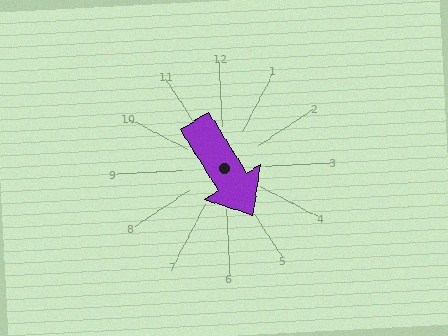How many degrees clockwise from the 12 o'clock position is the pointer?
Approximately 151 degrees.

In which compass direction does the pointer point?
Southeast.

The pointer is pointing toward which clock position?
Roughly 5 o'clock.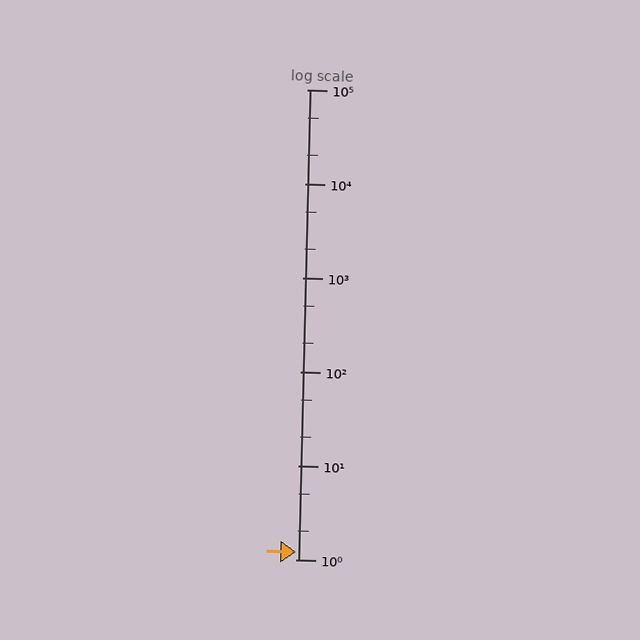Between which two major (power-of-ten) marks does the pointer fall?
The pointer is between 1 and 10.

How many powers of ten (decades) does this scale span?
The scale spans 5 decades, from 1 to 100000.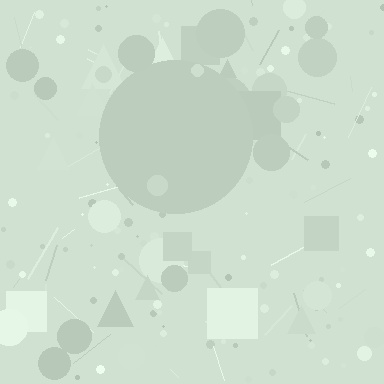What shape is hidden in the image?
A circle is hidden in the image.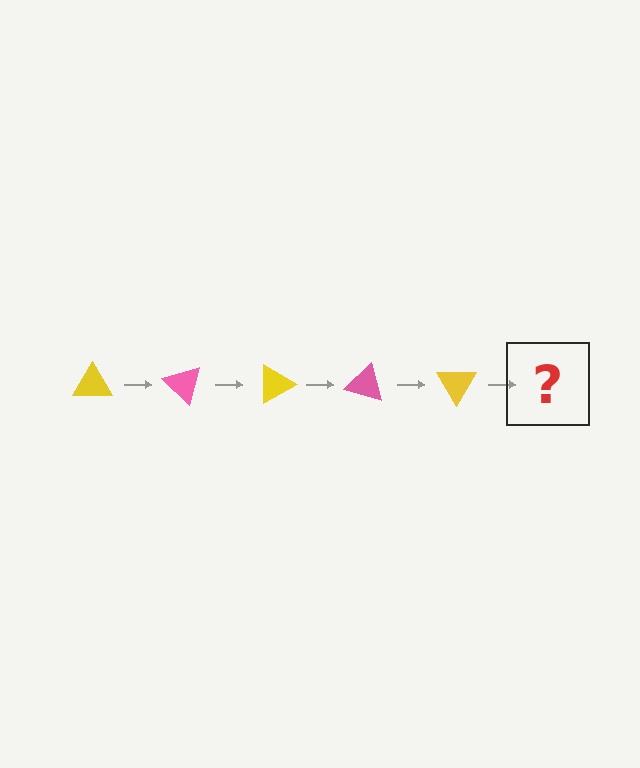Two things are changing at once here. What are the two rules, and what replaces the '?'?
The two rules are that it rotates 45 degrees each step and the color cycles through yellow and pink. The '?' should be a pink triangle, rotated 225 degrees from the start.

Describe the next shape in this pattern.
It should be a pink triangle, rotated 225 degrees from the start.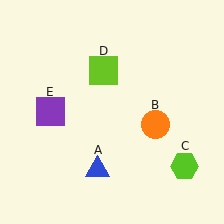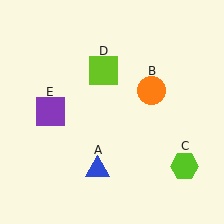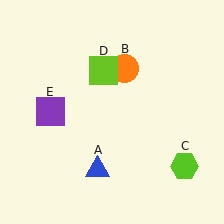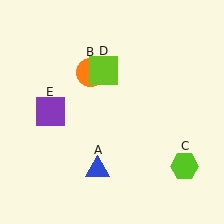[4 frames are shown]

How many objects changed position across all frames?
1 object changed position: orange circle (object B).